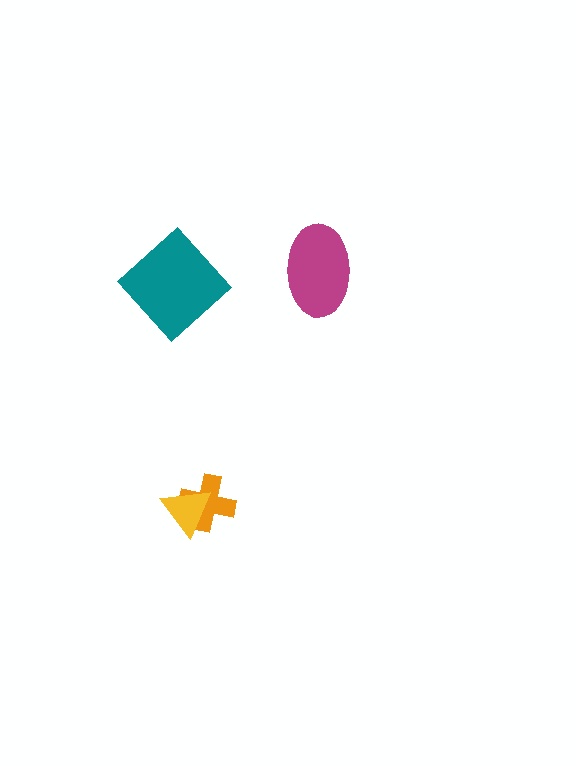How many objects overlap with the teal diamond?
0 objects overlap with the teal diamond.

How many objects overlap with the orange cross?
1 object overlaps with the orange cross.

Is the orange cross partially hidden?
Yes, it is partially covered by another shape.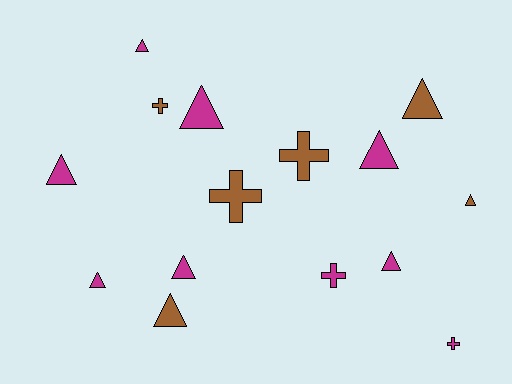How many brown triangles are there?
There are 3 brown triangles.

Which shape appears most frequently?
Triangle, with 10 objects.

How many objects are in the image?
There are 15 objects.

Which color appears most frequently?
Magenta, with 9 objects.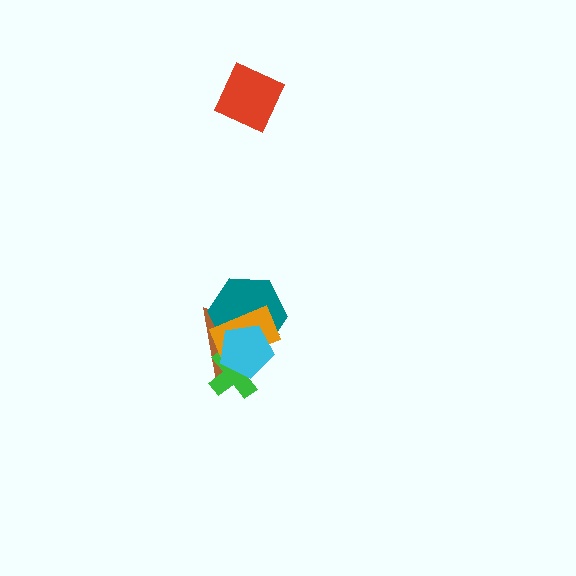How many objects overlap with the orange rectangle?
4 objects overlap with the orange rectangle.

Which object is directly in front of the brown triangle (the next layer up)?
The green cross is directly in front of the brown triangle.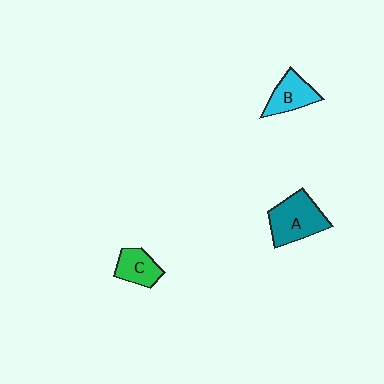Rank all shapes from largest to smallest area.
From largest to smallest: A (teal), B (cyan), C (green).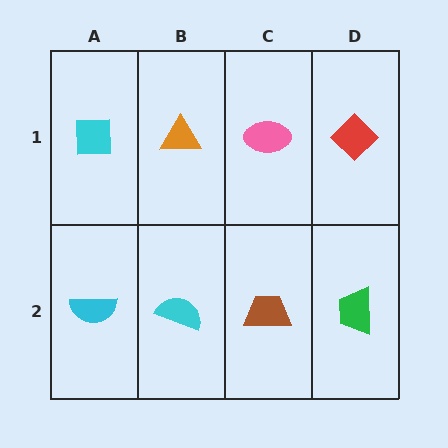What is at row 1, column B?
An orange triangle.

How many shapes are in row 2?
4 shapes.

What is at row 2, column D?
A green trapezoid.